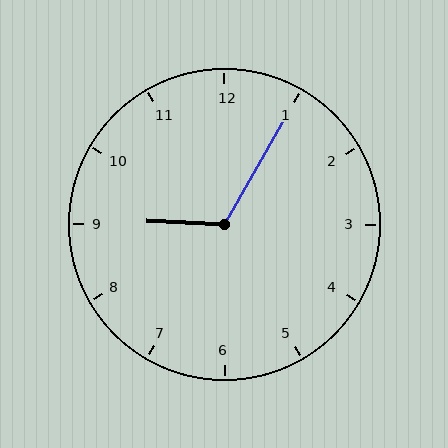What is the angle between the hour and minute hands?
Approximately 118 degrees.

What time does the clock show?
9:05.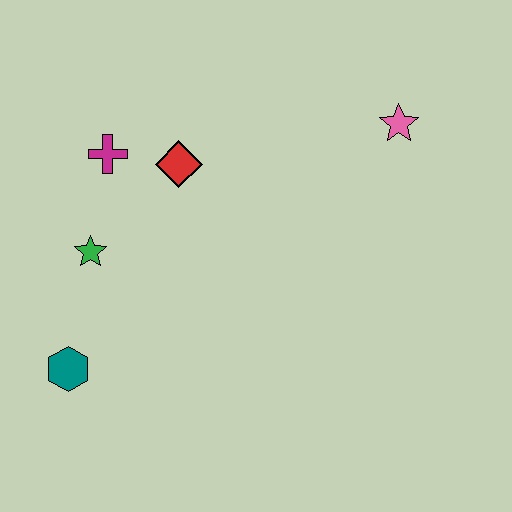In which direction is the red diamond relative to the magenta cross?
The red diamond is to the right of the magenta cross.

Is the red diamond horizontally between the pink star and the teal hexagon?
Yes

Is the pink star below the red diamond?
No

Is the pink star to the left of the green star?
No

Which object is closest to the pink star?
The red diamond is closest to the pink star.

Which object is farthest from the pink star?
The teal hexagon is farthest from the pink star.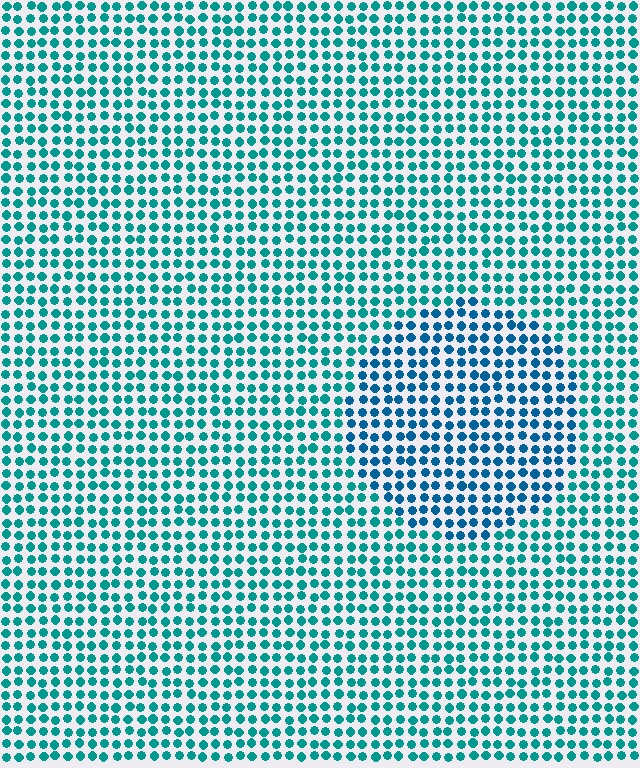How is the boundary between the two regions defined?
The boundary is defined purely by a slight shift in hue (about 26 degrees). Spacing, size, and orientation are identical on both sides.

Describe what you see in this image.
The image is filled with small teal elements in a uniform arrangement. A circle-shaped region is visible where the elements are tinted to a slightly different hue, forming a subtle color boundary.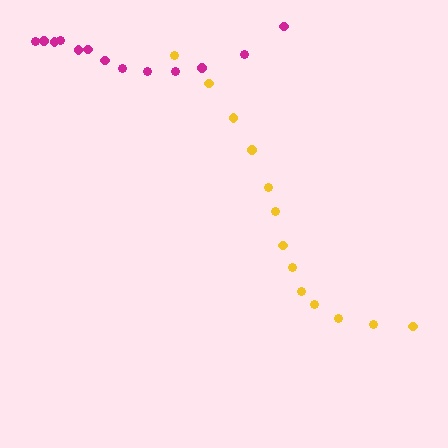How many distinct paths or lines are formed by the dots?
There are 2 distinct paths.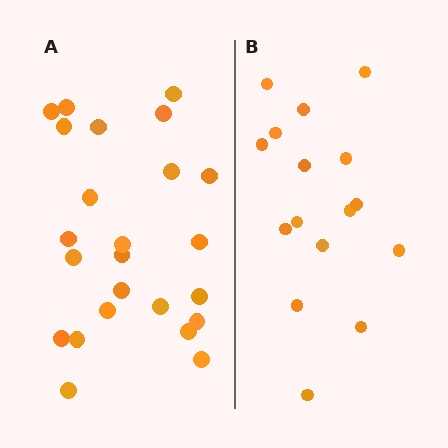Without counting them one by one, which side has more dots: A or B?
Region A (the left region) has more dots.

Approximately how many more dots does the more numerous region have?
Region A has roughly 8 or so more dots than region B.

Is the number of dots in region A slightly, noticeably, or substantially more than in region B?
Region A has substantially more. The ratio is roughly 1.5 to 1.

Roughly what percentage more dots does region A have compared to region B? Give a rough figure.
About 50% more.